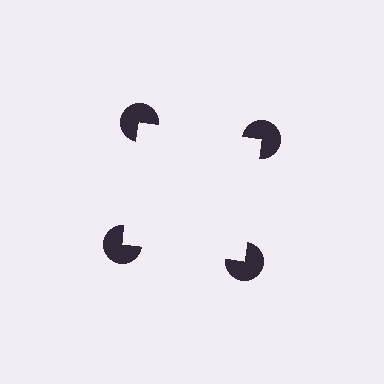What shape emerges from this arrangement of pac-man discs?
An illusory square — its edges are inferred from the aligned wedge cuts in the pac-man discs, not physically drawn.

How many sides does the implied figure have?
4 sides.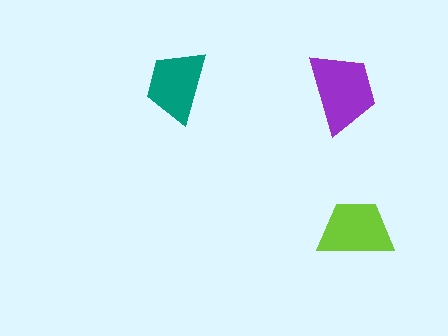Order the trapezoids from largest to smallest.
the purple one, the lime one, the teal one.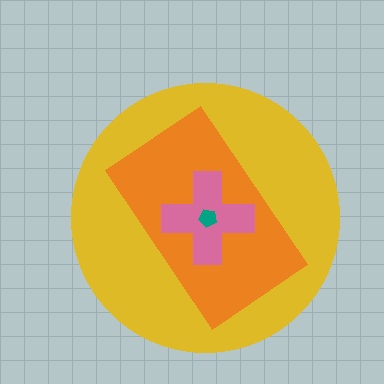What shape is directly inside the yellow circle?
The orange rectangle.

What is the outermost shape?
The yellow circle.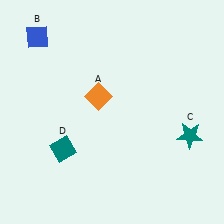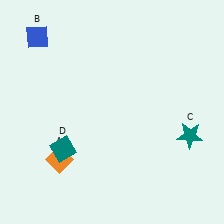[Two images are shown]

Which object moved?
The orange diamond (A) moved down.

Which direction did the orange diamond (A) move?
The orange diamond (A) moved down.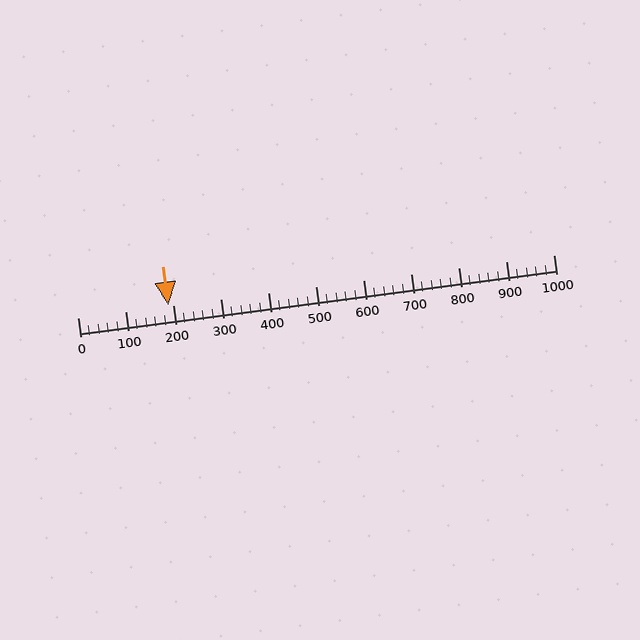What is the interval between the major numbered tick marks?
The major tick marks are spaced 100 units apart.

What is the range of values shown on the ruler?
The ruler shows values from 0 to 1000.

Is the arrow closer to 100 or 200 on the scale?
The arrow is closer to 200.